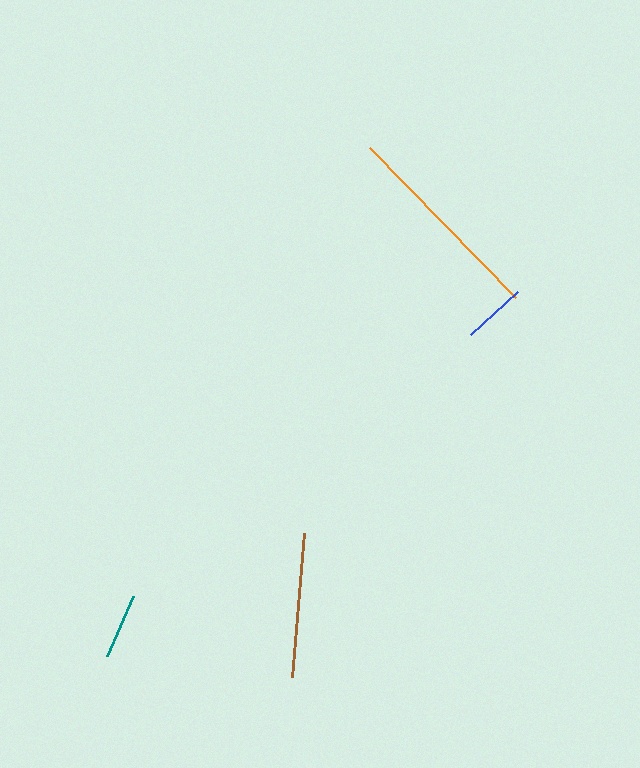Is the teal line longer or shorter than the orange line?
The orange line is longer than the teal line.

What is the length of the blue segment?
The blue segment is approximately 64 pixels long.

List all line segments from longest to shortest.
From longest to shortest: orange, brown, teal, blue.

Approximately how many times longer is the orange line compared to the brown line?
The orange line is approximately 1.4 times the length of the brown line.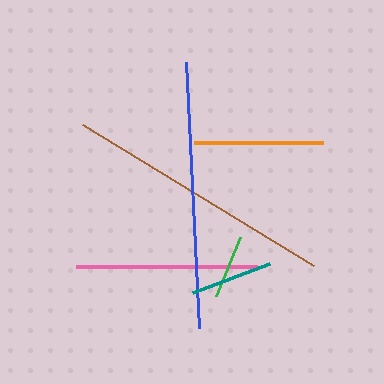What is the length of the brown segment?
The brown segment is approximately 270 pixels long.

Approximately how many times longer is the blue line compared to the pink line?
The blue line is approximately 1.5 times the length of the pink line.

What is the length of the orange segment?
The orange segment is approximately 129 pixels long.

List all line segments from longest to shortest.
From longest to shortest: brown, blue, pink, orange, teal, green.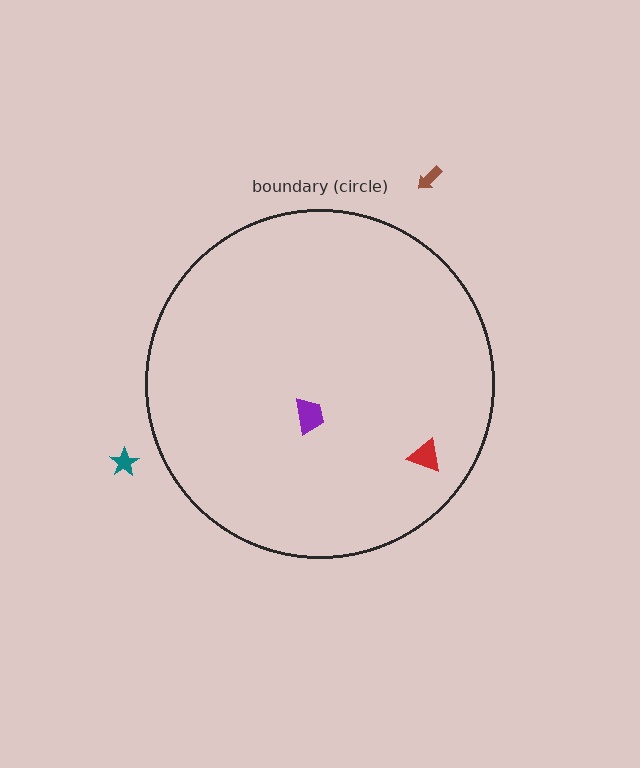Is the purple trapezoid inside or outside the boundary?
Inside.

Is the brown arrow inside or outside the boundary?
Outside.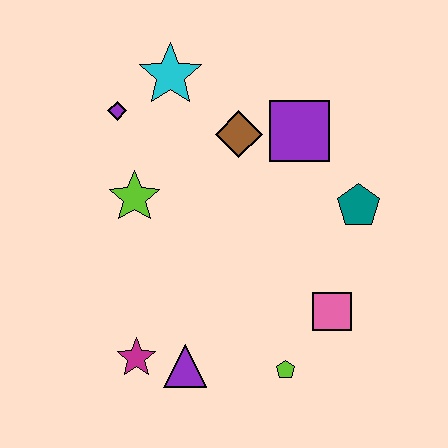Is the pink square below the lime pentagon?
No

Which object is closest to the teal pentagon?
The purple square is closest to the teal pentagon.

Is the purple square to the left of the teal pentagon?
Yes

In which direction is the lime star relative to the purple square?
The lime star is to the left of the purple square.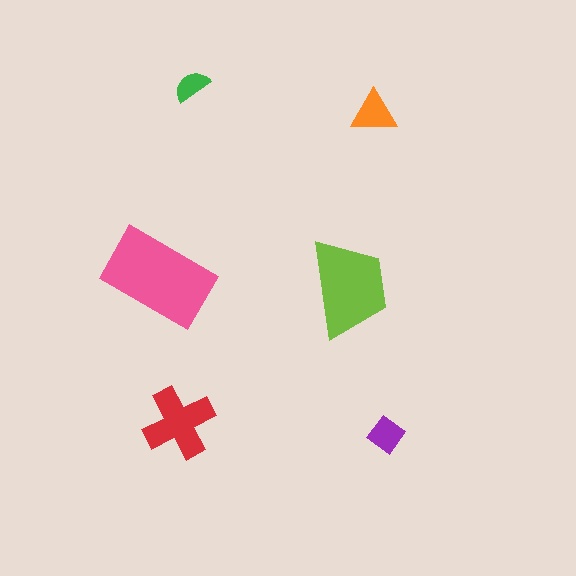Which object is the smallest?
The green semicircle.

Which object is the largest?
The pink rectangle.